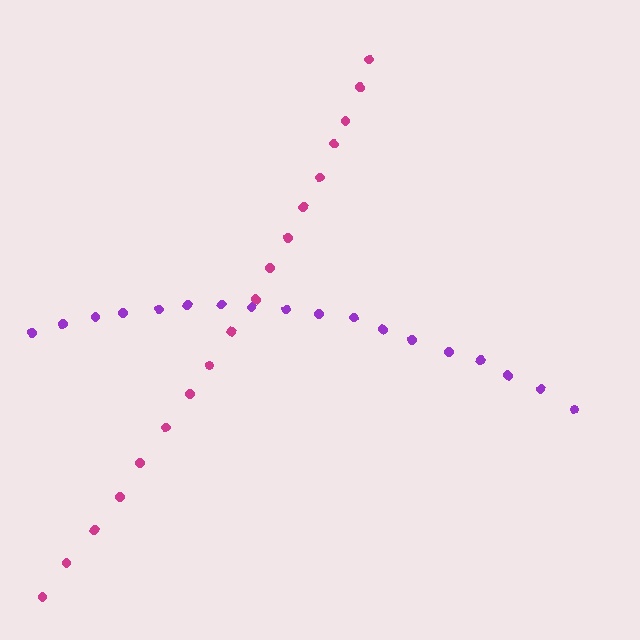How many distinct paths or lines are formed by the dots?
There are 2 distinct paths.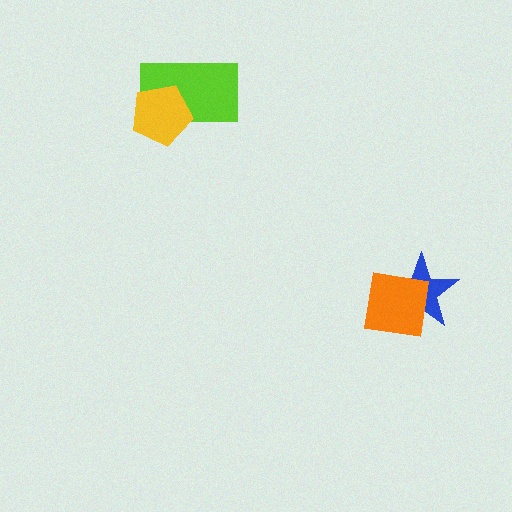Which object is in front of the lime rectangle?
The yellow pentagon is in front of the lime rectangle.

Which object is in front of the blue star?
The orange square is in front of the blue star.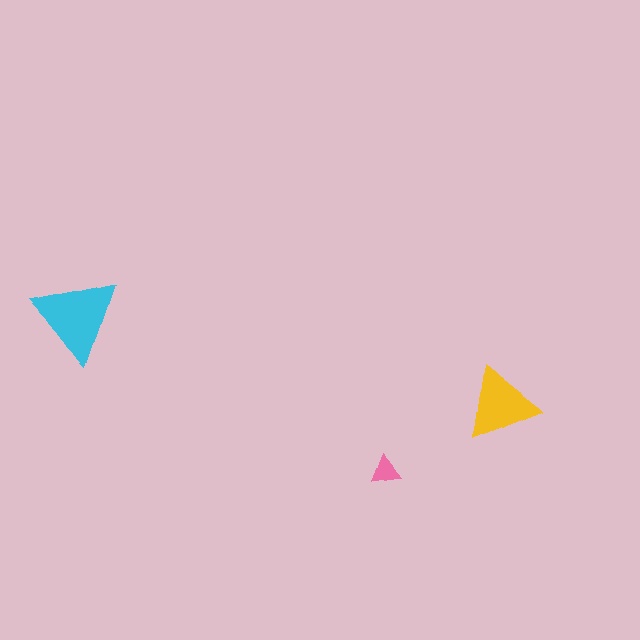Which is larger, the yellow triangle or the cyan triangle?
The cyan one.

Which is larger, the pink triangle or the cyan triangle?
The cyan one.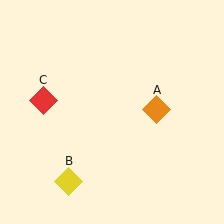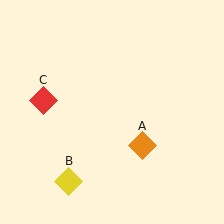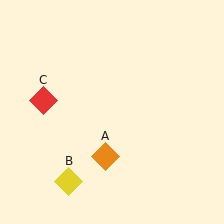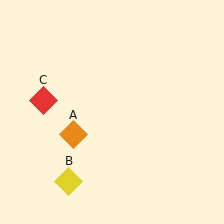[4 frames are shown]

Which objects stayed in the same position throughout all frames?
Yellow diamond (object B) and red diamond (object C) remained stationary.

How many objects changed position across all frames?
1 object changed position: orange diamond (object A).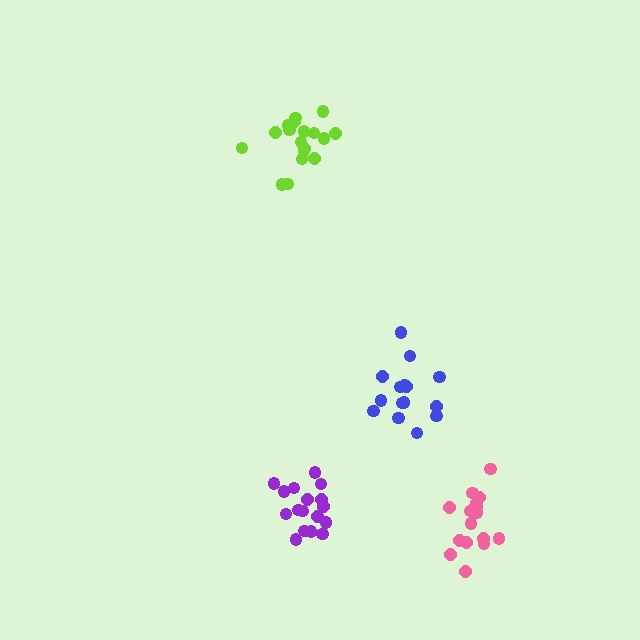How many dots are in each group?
Group 1: 17 dots, Group 2: 18 dots, Group 3: 17 dots, Group 4: 15 dots (67 total).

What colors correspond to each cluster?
The clusters are colored: purple, lime, pink, blue.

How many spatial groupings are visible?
There are 4 spatial groupings.